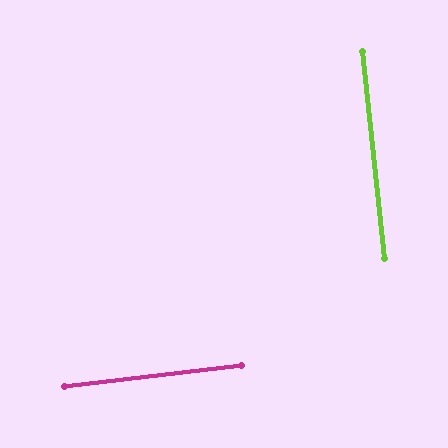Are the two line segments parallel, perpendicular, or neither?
Perpendicular — they meet at approximately 89°.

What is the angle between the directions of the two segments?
Approximately 89 degrees.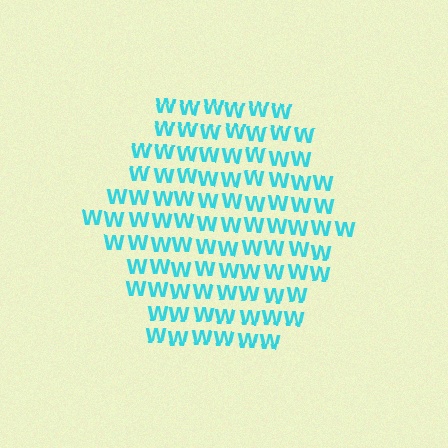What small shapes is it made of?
It is made of small letter W's.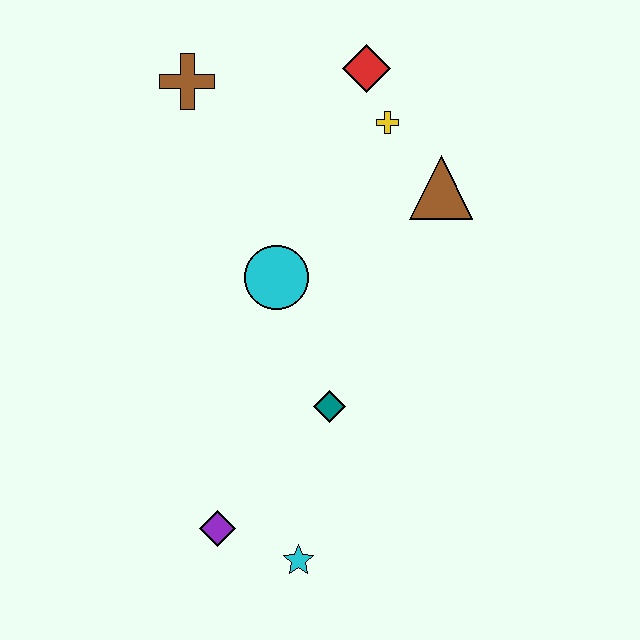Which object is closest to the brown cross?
The red diamond is closest to the brown cross.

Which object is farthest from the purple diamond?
The red diamond is farthest from the purple diamond.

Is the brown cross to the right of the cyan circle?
No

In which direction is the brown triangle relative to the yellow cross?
The brown triangle is below the yellow cross.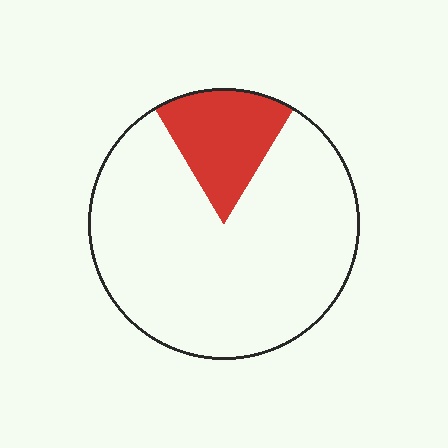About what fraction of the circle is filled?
About one sixth (1/6).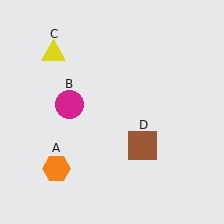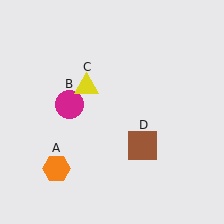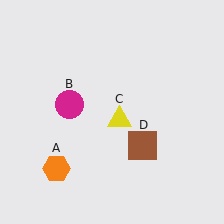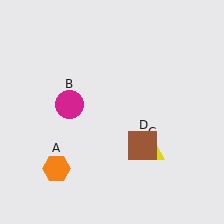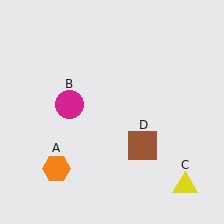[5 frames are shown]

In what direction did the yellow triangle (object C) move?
The yellow triangle (object C) moved down and to the right.